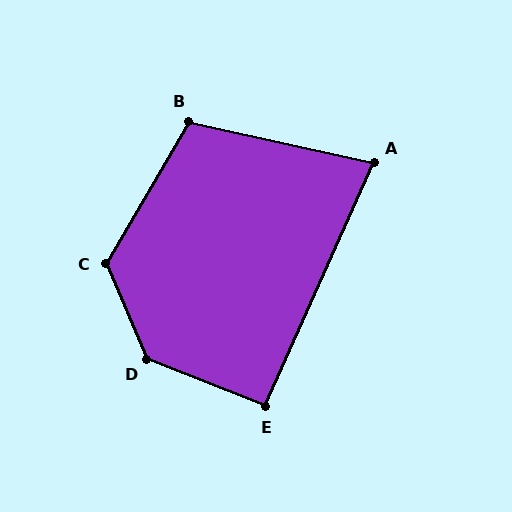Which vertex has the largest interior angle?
D, at approximately 135 degrees.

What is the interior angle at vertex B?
Approximately 108 degrees (obtuse).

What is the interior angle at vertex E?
Approximately 93 degrees (approximately right).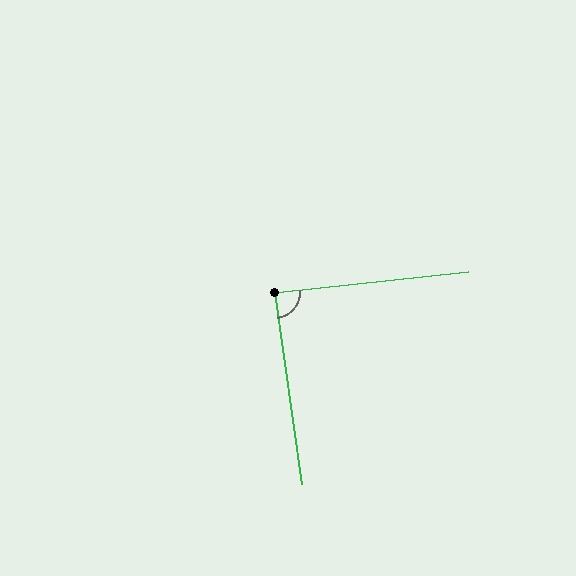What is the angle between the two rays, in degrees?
Approximately 88 degrees.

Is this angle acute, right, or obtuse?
It is approximately a right angle.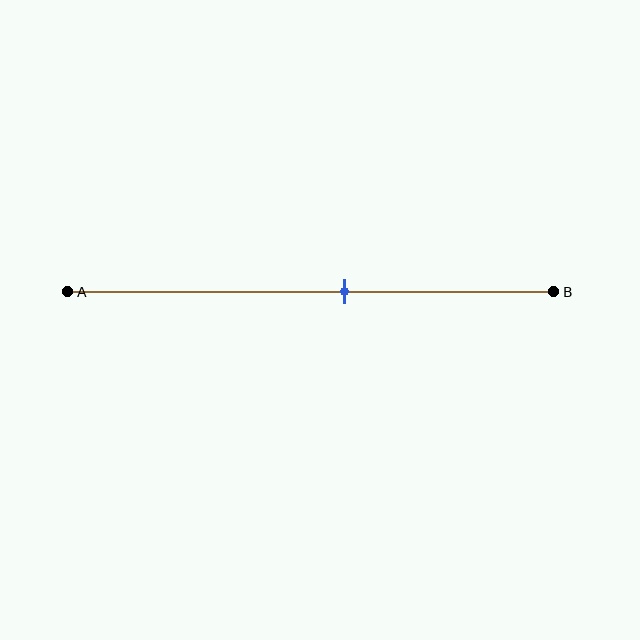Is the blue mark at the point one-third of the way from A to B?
No, the mark is at about 55% from A, not at the 33% one-third point.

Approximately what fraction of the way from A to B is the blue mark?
The blue mark is approximately 55% of the way from A to B.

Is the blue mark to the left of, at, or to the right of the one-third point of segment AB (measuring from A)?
The blue mark is to the right of the one-third point of segment AB.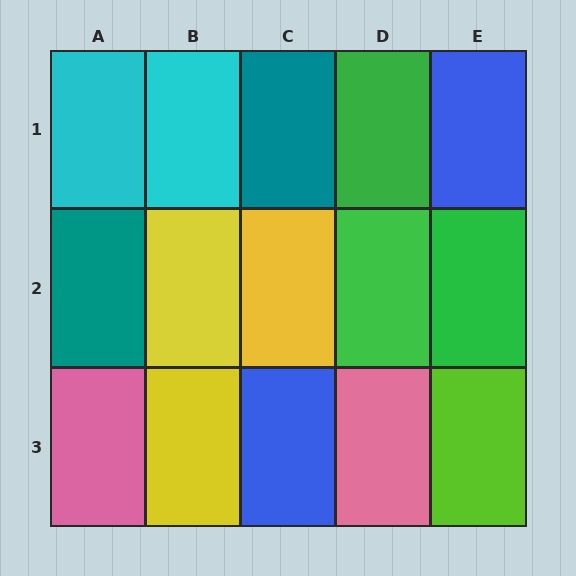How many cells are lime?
1 cell is lime.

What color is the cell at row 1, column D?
Green.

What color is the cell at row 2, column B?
Yellow.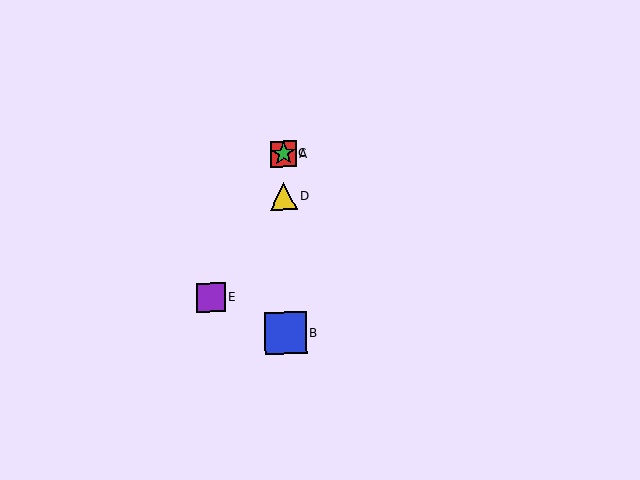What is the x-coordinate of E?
Object E is at x≈210.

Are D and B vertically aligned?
Yes, both are at x≈284.